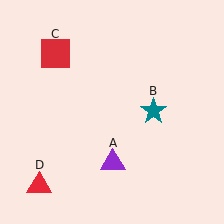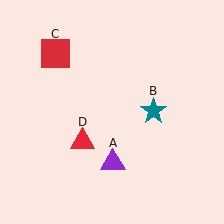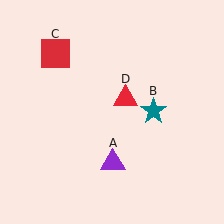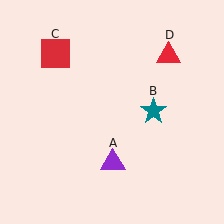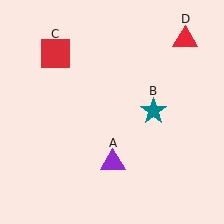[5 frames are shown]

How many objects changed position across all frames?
1 object changed position: red triangle (object D).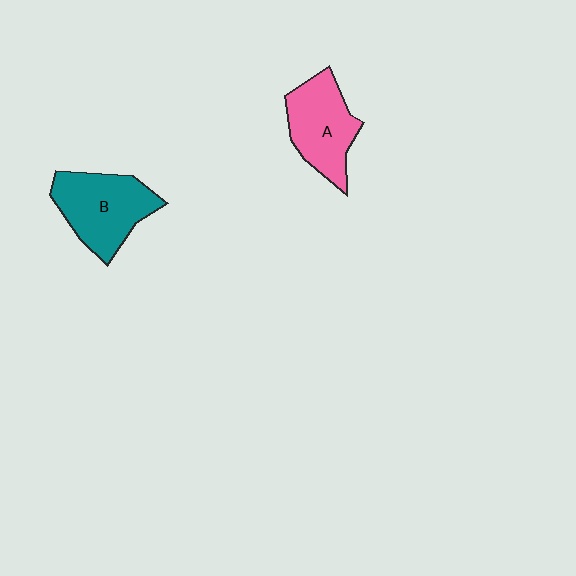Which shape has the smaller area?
Shape A (pink).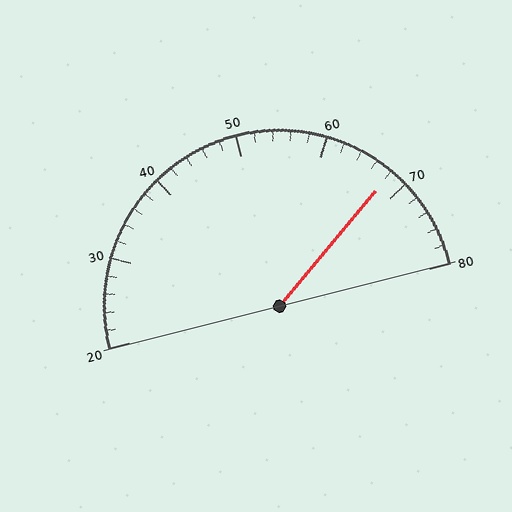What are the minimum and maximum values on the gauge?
The gauge ranges from 20 to 80.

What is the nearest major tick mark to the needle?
The nearest major tick mark is 70.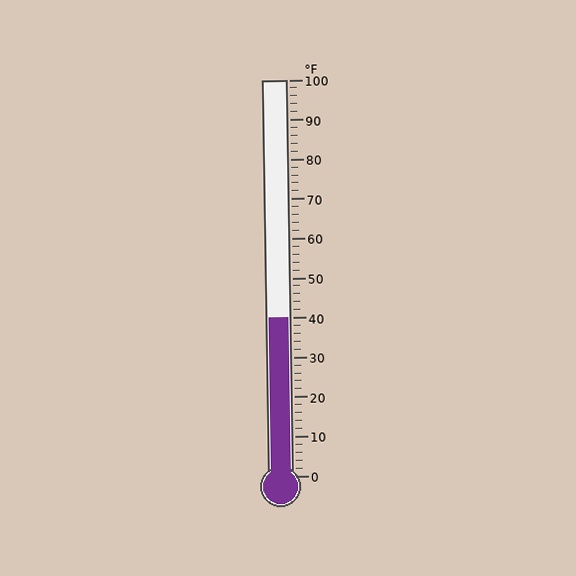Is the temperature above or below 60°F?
The temperature is below 60°F.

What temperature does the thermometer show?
The thermometer shows approximately 40°F.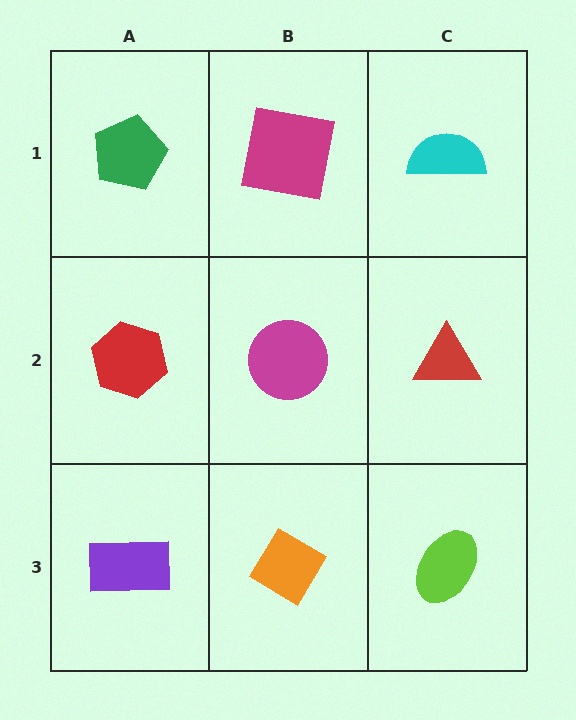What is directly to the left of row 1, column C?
A magenta square.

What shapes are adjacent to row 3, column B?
A magenta circle (row 2, column B), a purple rectangle (row 3, column A), a lime ellipse (row 3, column C).